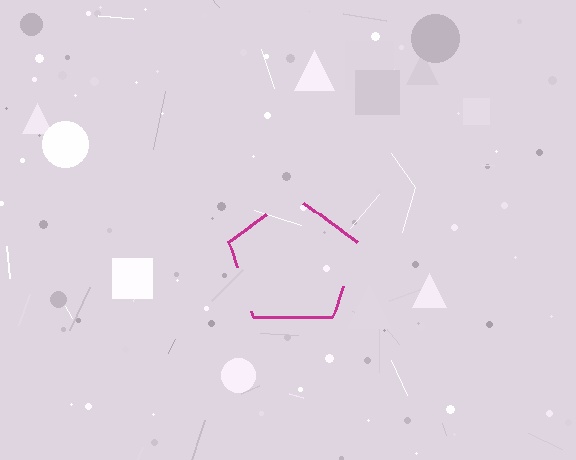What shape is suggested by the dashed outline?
The dashed outline suggests a pentagon.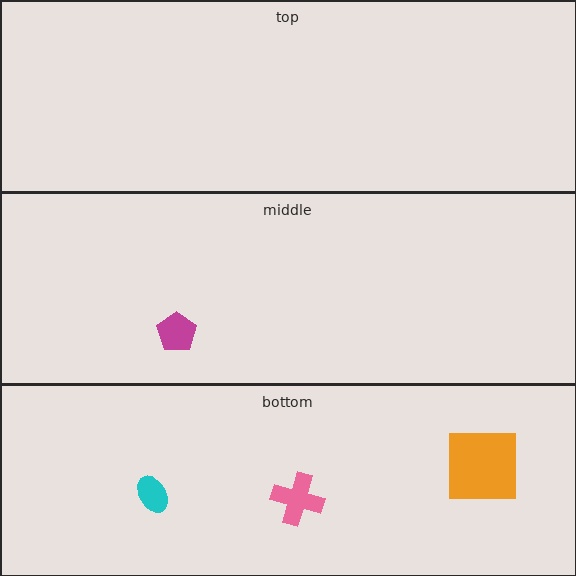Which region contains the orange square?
The bottom region.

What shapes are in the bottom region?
The cyan ellipse, the pink cross, the orange square.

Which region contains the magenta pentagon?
The middle region.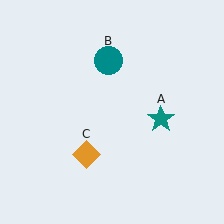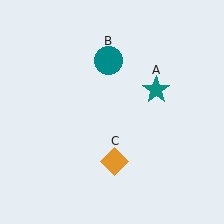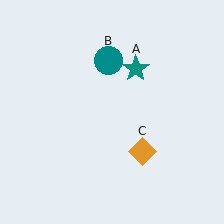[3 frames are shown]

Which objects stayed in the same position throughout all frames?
Teal circle (object B) remained stationary.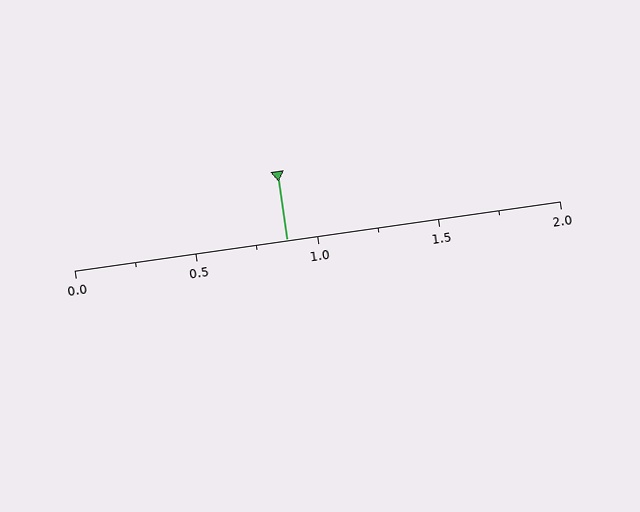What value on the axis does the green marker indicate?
The marker indicates approximately 0.88.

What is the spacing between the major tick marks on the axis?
The major ticks are spaced 0.5 apart.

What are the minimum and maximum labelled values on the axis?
The axis runs from 0.0 to 2.0.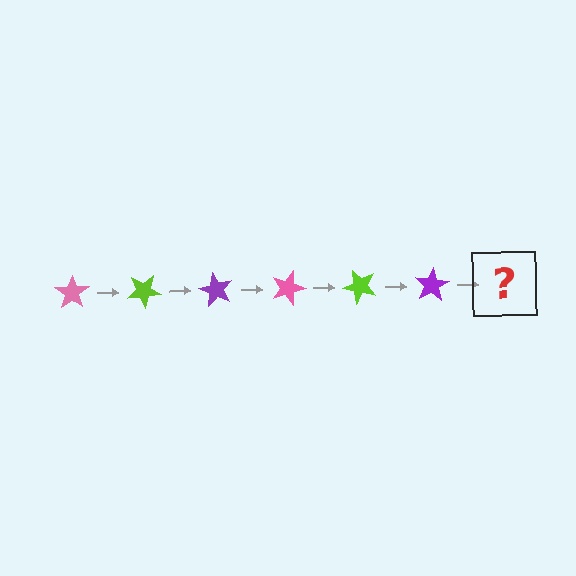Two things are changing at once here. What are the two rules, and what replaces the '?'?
The two rules are that it rotates 30 degrees each step and the color cycles through pink, lime, and purple. The '?' should be a pink star, rotated 180 degrees from the start.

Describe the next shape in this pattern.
It should be a pink star, rotated 180 degrees from the start.